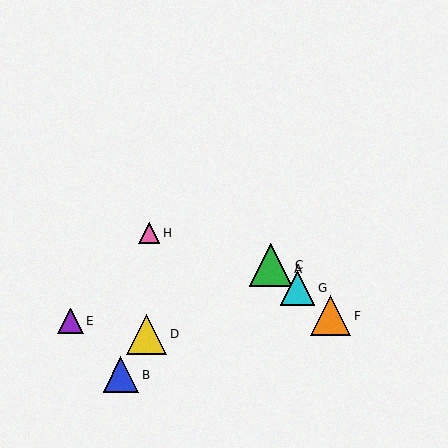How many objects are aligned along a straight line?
4 objects (A, C, F, G) are aligned along a straight line.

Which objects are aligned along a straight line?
Objects A, C, F, G are aligned along a straight line.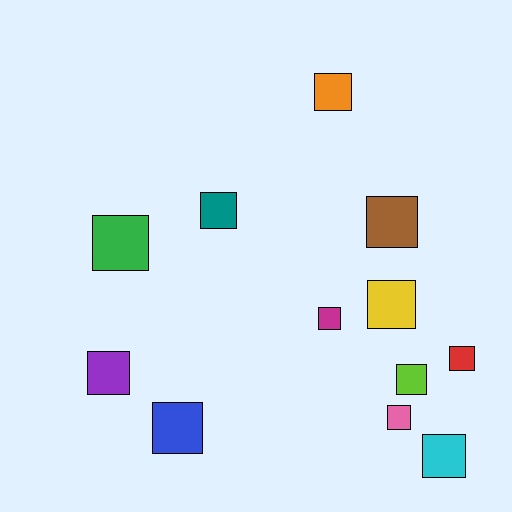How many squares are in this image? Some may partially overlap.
There are 12 squares.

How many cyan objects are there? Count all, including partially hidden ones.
There is 1 cyan object.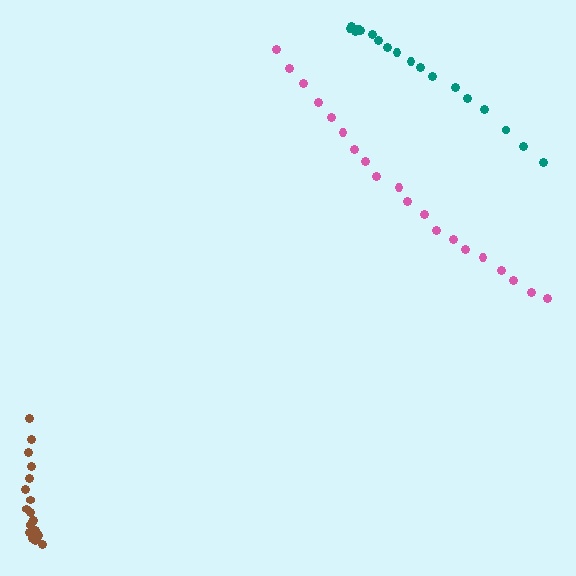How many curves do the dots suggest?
There are 3 distinct paths.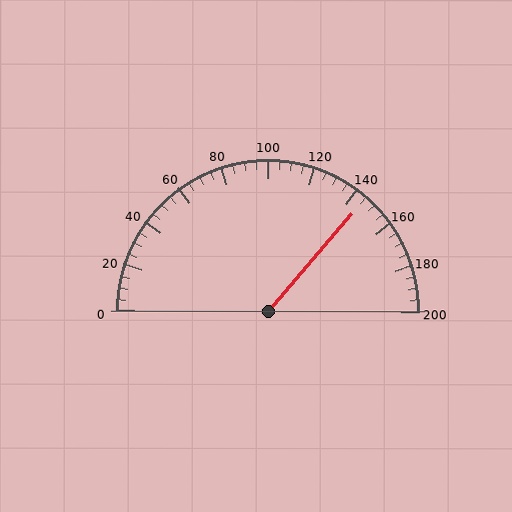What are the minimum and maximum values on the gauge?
The gauge ranges from 0 to 200.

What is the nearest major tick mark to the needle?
The nearest major tick mark is 140.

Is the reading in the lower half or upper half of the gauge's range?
The reading is in the upper half of the range (0 to 200).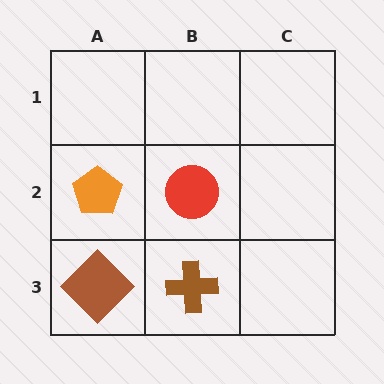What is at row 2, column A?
An orange pentagon.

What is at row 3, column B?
A brown cross.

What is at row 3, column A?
A brown diamond.